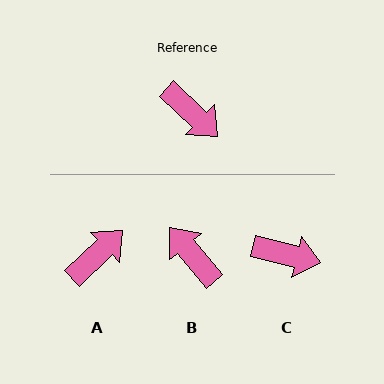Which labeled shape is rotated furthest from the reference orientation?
B, about 173 degrees away.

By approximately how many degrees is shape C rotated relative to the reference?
Approximately 30 degrees counter-clockwise.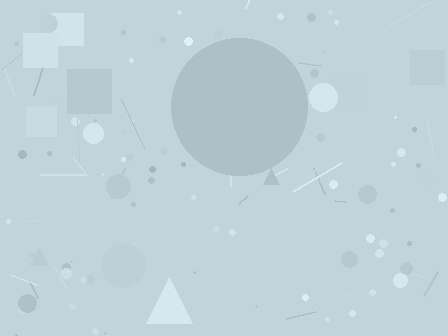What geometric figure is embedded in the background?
A circle is embedded in the background.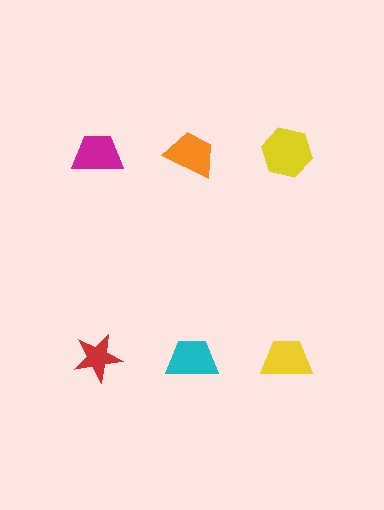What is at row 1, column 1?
A magenta trapezoid.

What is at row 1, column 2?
An orange trapezoid.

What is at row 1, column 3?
A yellow hexagon.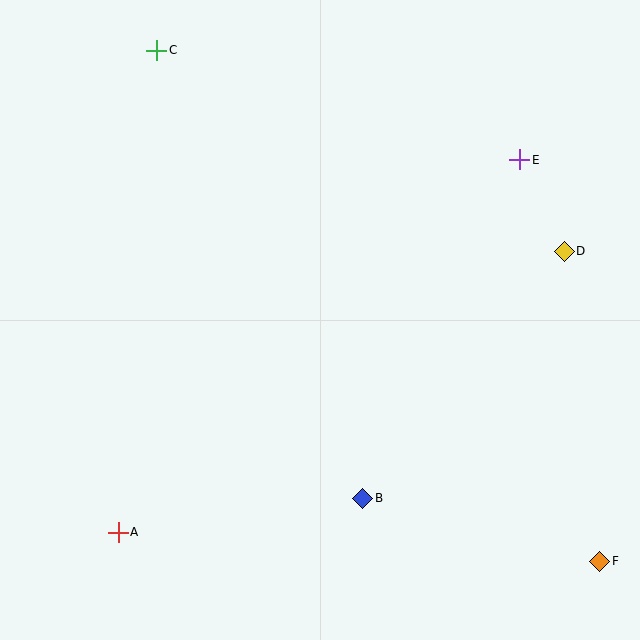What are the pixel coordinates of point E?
Point E is at (520, 160).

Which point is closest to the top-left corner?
Point C is closest to the top-left corner.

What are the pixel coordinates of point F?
Point F is at (600, 561).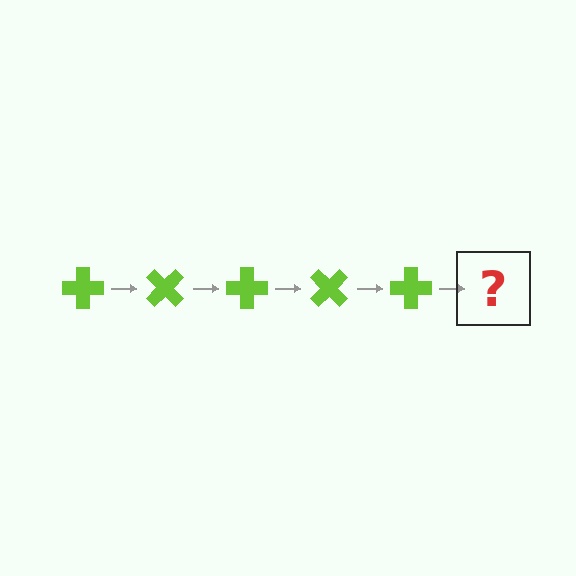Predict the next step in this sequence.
The next step is a lime cross rotated 225 degrees.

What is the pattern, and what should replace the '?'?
The pattern is that the cross rotates 45 degrees each step. The '?' should be a lime cross rotated 225 degrees.